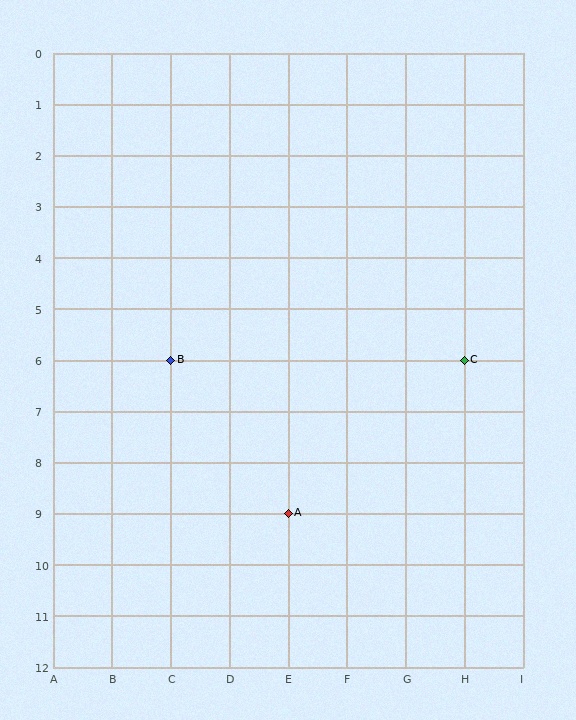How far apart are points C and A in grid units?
Points C and A are 3 columns and 3 rows apart (about 4.2 grid units diagonally).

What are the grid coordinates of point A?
Point A is at grid coordinates (E, 9).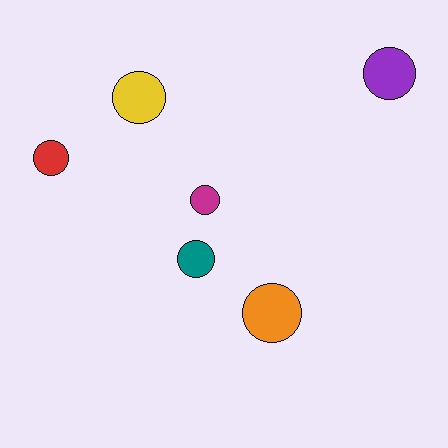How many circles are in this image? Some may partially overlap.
There are 6 circles.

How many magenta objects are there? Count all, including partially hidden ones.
There is 1 magenta object.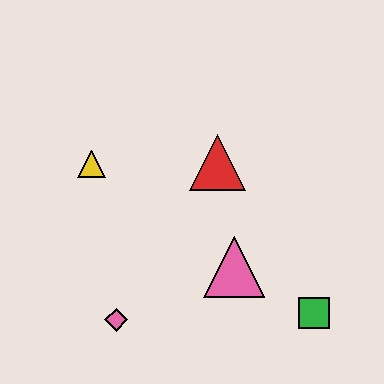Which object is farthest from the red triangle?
The pink diamond is farthest from the red triangle.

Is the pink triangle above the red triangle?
No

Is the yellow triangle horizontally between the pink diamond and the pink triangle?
No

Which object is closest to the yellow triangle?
The red triangle is closest to the yellow triangle.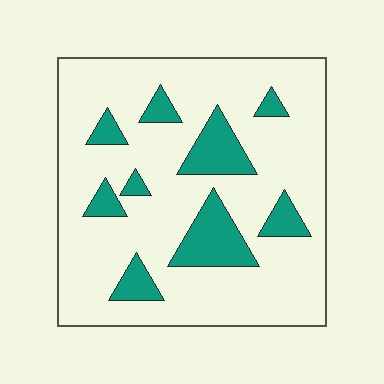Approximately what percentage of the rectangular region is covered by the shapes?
Approximately 20%.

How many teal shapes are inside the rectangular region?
9.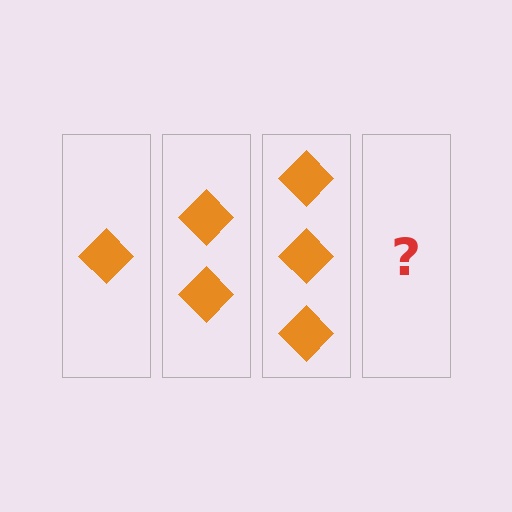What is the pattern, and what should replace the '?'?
The pattern is that each step adds one more diamond. The '?' should be 4 diamonds.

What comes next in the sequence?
The next element should be 4 diamonds.